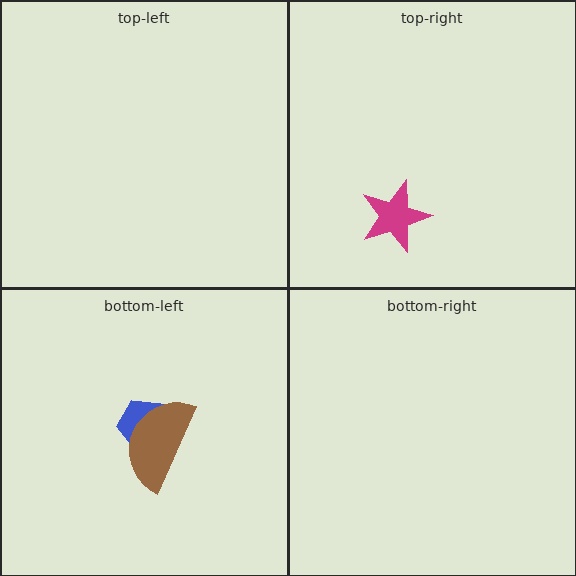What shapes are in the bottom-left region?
The blue trapezoid, the brown semicircle.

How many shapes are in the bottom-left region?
2.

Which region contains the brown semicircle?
The bottom-left region.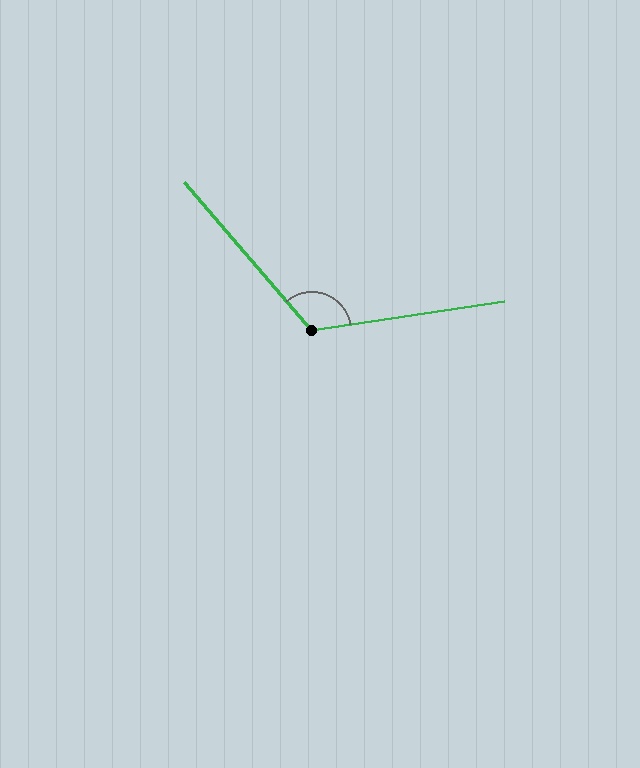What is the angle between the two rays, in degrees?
Approximately 122 degrees.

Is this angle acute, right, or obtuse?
It is obtuse.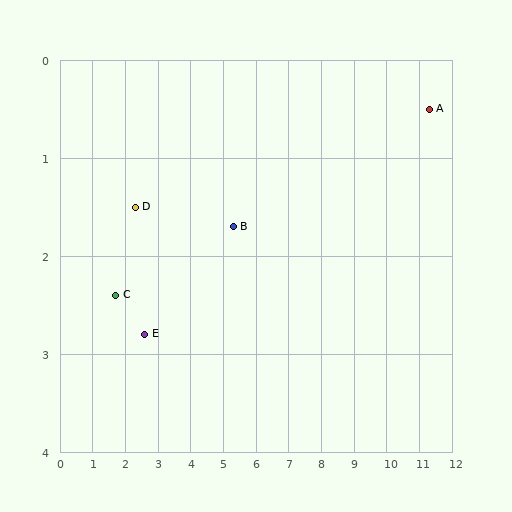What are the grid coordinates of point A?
Point A is at approximately (11.3, 0.5).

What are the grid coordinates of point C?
Point C is at approximately (1.7, 2.4).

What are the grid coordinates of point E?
Point E is at approximately (2.6, 2.8).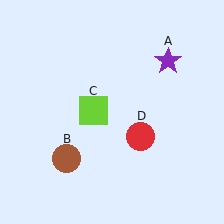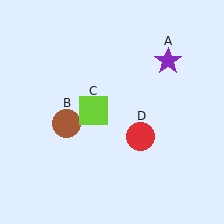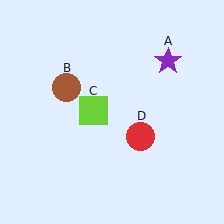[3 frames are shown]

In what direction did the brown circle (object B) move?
The brown circle (object B) moved up.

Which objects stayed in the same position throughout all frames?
Purple star (object A) and lime square (object C) and red circle (object D) remained stationary.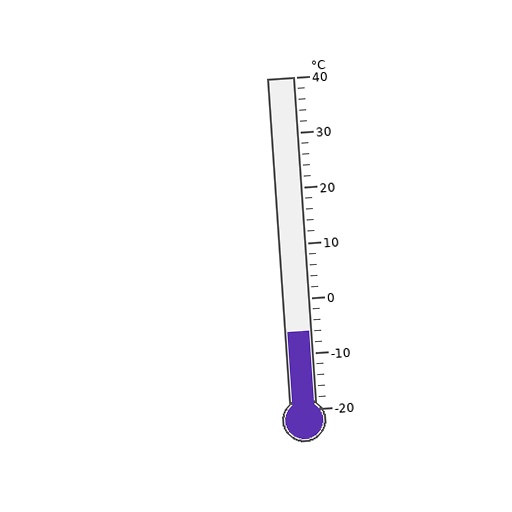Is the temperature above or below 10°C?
The temperature is below 10°C.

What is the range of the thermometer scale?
The thermometer scale ranges from -20°C to 40°C.